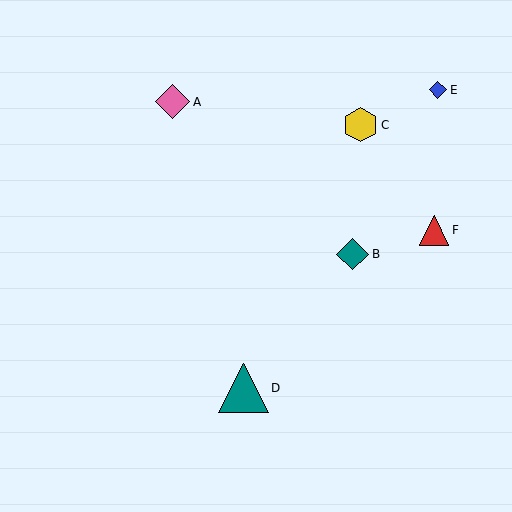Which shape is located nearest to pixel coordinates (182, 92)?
The pink diamond (labeled A) at (172, 102) is nearest to that location.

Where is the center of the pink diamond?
The center of the pink diamond is at (172, 102).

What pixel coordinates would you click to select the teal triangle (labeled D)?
Click at (243, 388) to select the teal triangle D.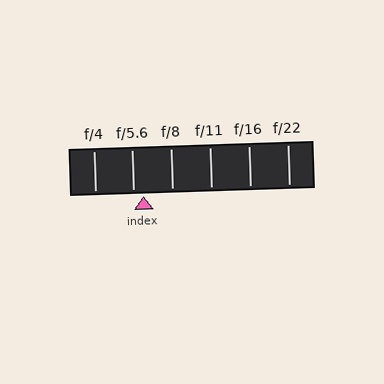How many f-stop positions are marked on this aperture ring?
There are 6 f-stop positions marked.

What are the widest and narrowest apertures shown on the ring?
The widest aperture shown is f/4 and the narrowest is f/22.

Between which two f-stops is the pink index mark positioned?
The index mark is between f/5.6 and f/8.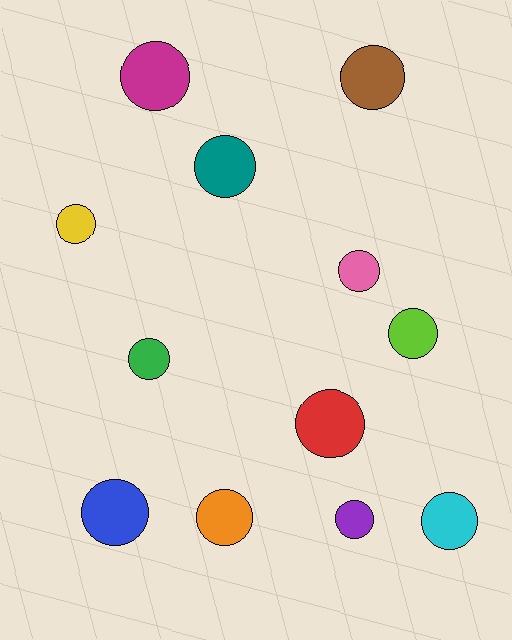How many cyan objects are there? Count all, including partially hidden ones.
There is 1 cyan object.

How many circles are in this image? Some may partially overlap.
There are 12 circles.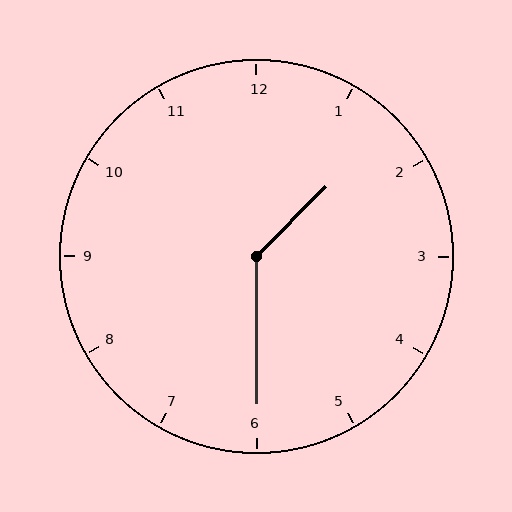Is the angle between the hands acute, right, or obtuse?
It is obtuse.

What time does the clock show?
1:30.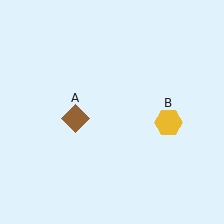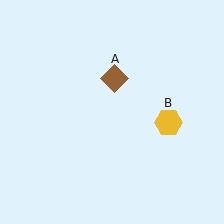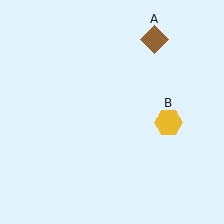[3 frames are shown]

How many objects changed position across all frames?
1 object changed position: brown diamond (object A).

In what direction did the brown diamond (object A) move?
The brown diamond (object A) moved up and to the right.